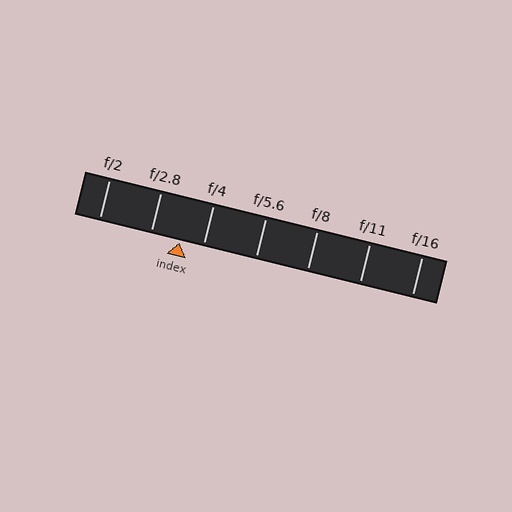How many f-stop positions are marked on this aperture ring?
There are 7 f-stop positions marked.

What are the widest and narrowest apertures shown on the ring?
The widest aperture shown is f/2 and the narrowest is f/16.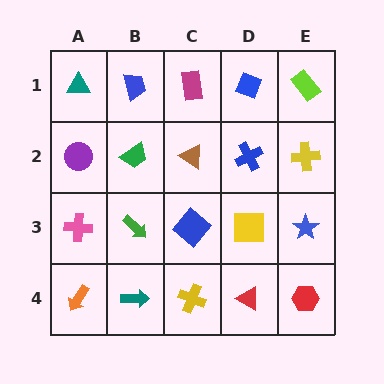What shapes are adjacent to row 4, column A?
A pink cross (row 3, column A), a teal arrow (row 4, column B).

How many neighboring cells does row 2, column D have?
4.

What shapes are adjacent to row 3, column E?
A yellow cross (row 2, column E), a red hexagon (row 4, column E), a yellow square (row 3, column D).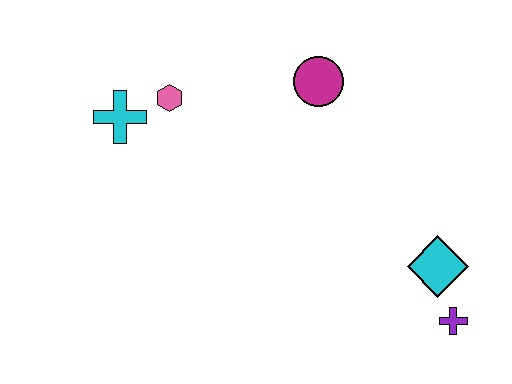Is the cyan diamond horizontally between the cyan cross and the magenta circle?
No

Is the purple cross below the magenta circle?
Yes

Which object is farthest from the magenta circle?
The purple cross is farthest from the magenta circle.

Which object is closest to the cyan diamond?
The purple cross is closest to the cyan diamond.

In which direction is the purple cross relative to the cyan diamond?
The purple cross is below the cyan diamond.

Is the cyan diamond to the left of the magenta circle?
No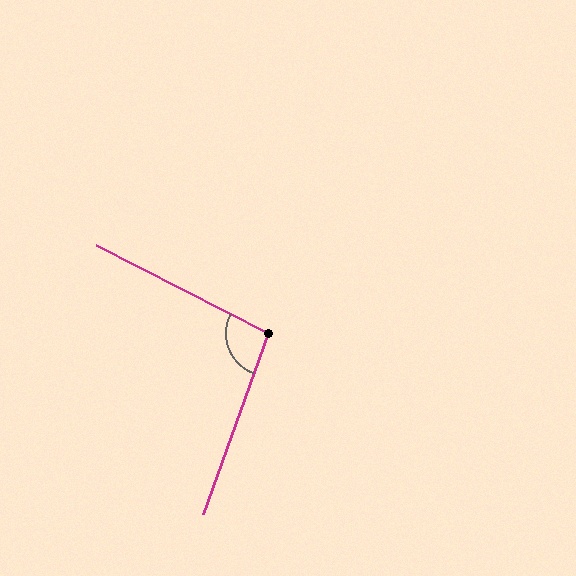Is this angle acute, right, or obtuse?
It is obtuse.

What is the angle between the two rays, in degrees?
Approximately 97 degrees.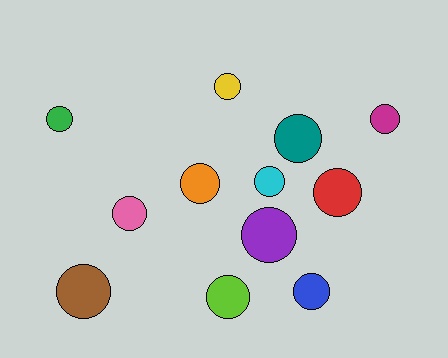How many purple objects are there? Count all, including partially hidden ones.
There is 1 purple object.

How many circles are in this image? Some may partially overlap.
There are 12 circles.